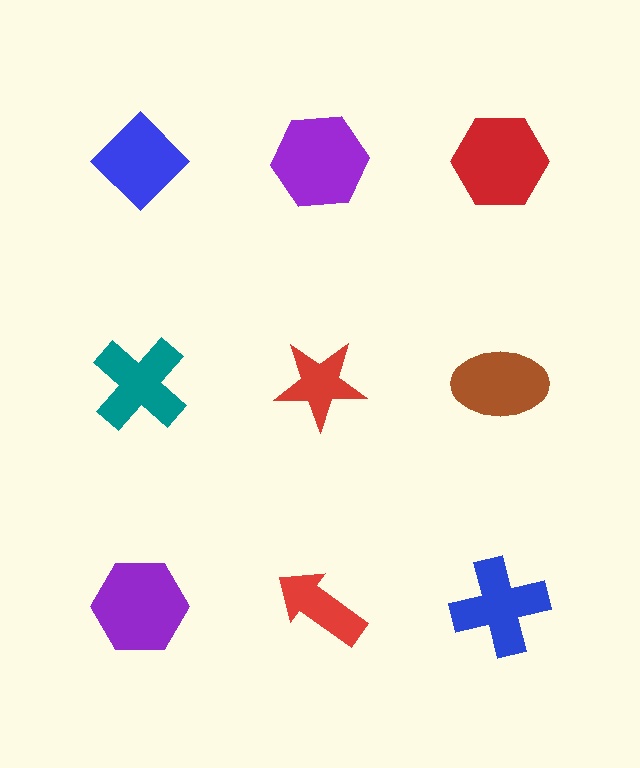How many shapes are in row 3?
3 shapes.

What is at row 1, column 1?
A blue diamond.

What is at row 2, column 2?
A red star.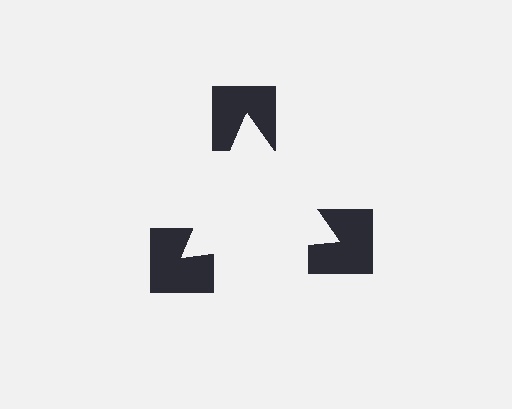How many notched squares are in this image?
There are 3 — one at each vertex of the illusory triangle.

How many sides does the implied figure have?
3 sides.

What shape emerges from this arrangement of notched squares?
An illusory triangle — its edges are inferred from the aligned wedge cuts in the notched squares, not physically drawn.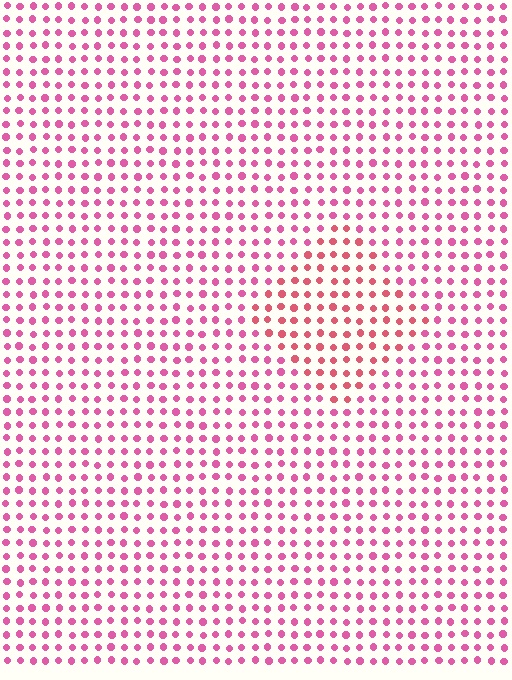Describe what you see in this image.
The image is filled with small pink elements in a uniform arrangement. A diamond-shaped region is visible where the elements are tinted to a slightly different hue, forming a subtle color boundary.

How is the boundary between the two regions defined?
The boundary is defined purely by a slight shift in hue (about 25 degrees). Spacing, size, and orientation are identical on both sides.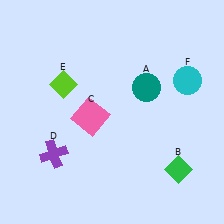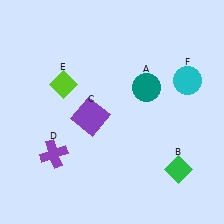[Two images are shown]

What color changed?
The square (C) changed from pink in Image 1 to purple in Image 2.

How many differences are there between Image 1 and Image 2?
There is 1 difference between the two images.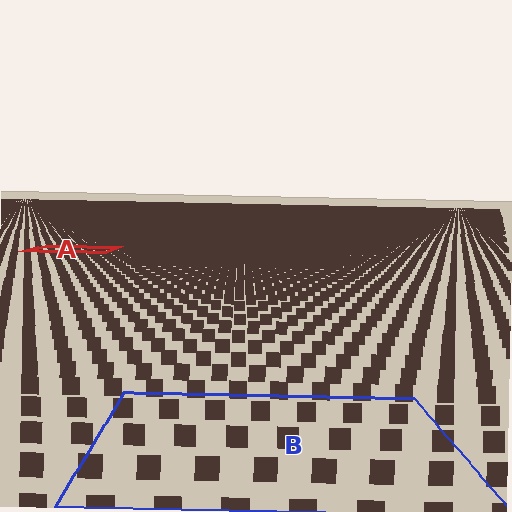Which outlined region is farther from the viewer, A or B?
Region A is farther from the viewer — the texture elements inside it appear smaller and more densely packed.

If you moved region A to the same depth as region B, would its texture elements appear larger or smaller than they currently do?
They would appear larger. At a closer depth, the same texture elements are projected at a bigger on-screen size.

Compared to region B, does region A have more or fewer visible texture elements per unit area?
Region A has more texture elements per unit area — they are packed more densely because it is farther away.